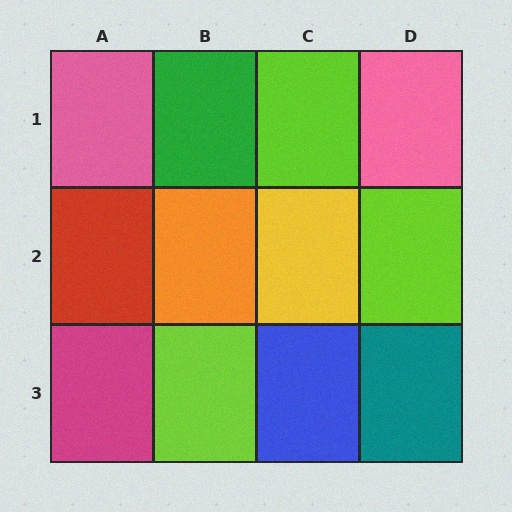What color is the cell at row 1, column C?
Lime.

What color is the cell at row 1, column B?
Green.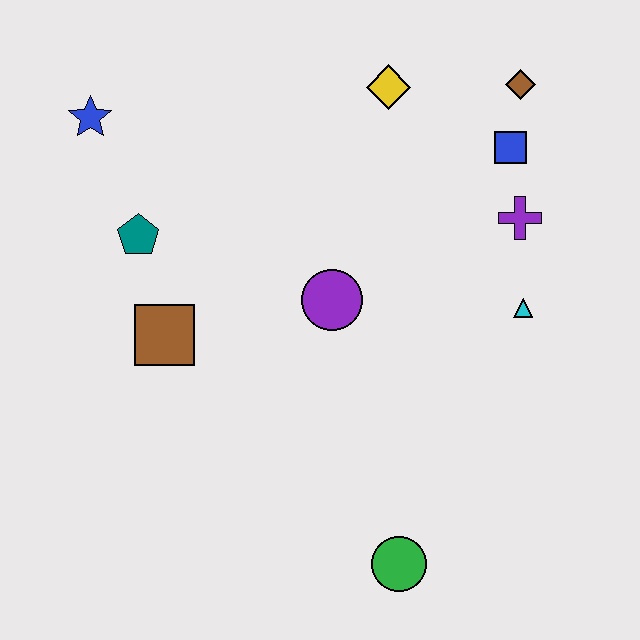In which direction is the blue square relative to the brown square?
The blue square is to the right of the brown square.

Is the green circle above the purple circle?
No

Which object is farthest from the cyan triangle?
The blue star is farthest from the cyan triangle.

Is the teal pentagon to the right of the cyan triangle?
No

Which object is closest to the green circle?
The purple circle is closest to the green circle.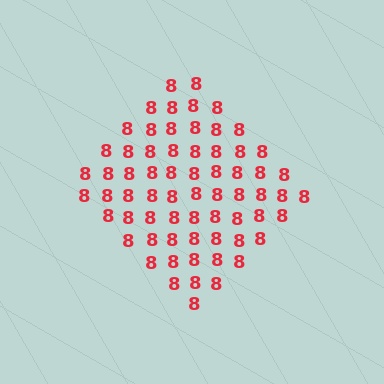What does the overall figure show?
The overall figure shows a diamond.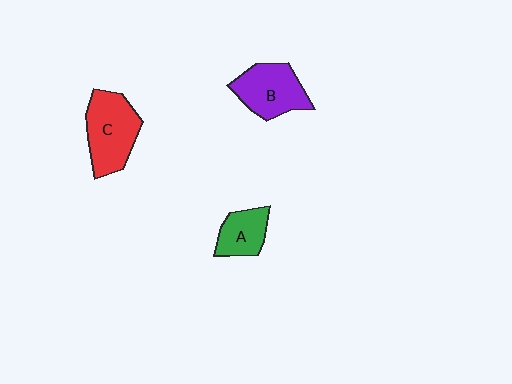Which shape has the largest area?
Shape C (red).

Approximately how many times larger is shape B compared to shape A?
Approximately 1.5 times.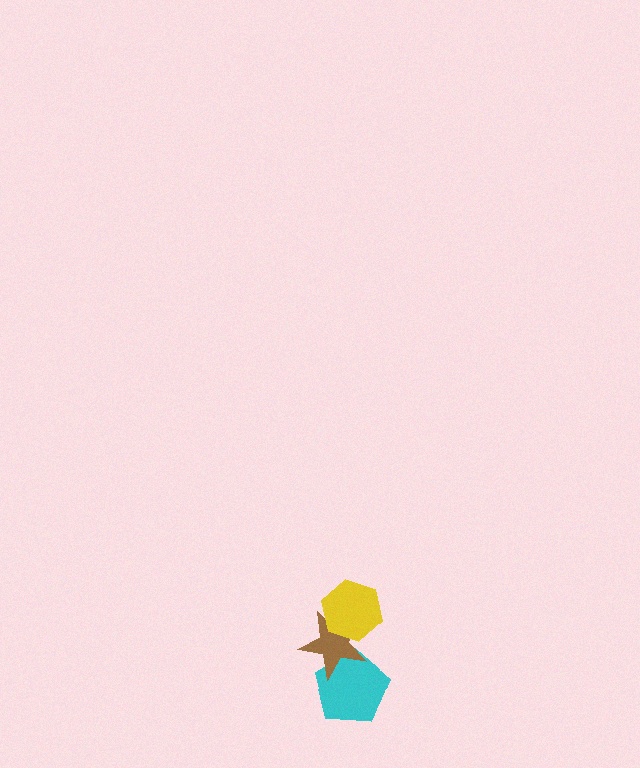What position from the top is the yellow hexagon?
The yellow hexagon is 1st from the top.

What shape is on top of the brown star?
The yellow hexagon is on top of the brown star.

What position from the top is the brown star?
The brown star is 2nd from the top.